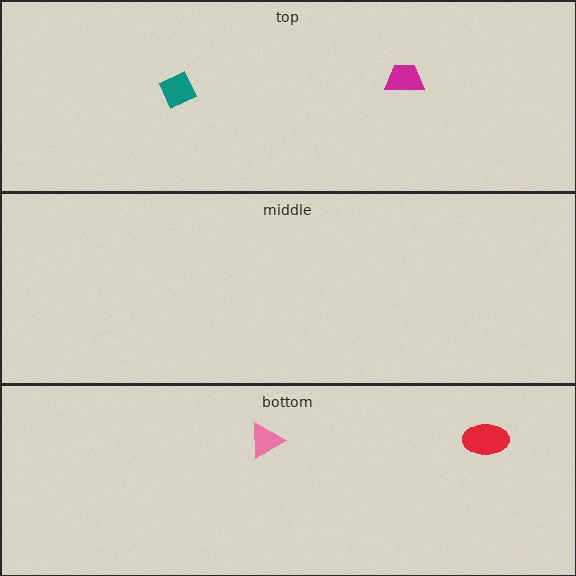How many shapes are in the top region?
2.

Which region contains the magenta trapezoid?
The top region.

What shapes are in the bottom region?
The red ellipse, the pink triangle.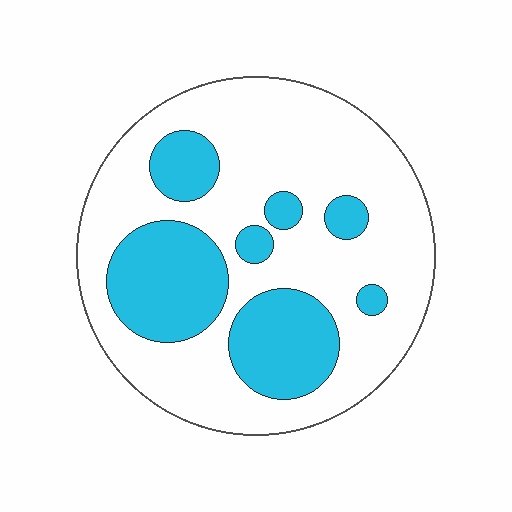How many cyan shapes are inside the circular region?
7.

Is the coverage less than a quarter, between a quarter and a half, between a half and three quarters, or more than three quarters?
Between a quarter and a half.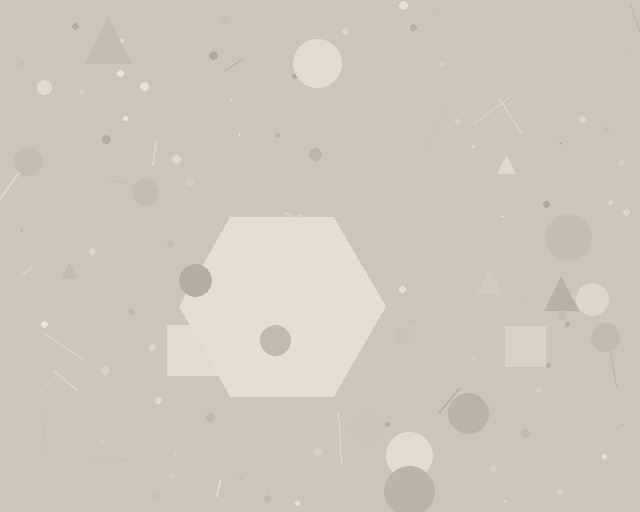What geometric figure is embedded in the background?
A hexagon is embedded in the background.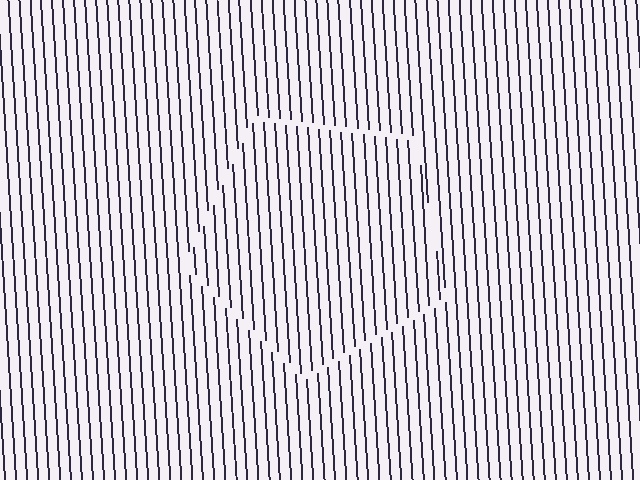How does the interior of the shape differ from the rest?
The interior of the shape contains the same grating, shifted by half a period — the contour is defined by the phase discontinuity where line-ends from the inner and outer gratings abut.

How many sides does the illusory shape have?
5 sides — the line-ends trace a pentagon.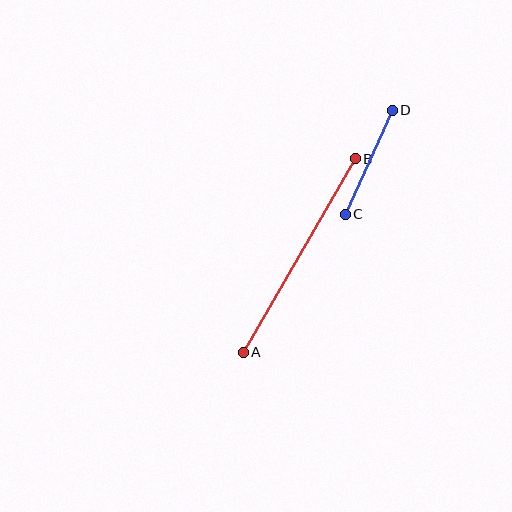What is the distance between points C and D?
The distance is approximately 114 pixels.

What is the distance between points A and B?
The distance is approximately 223 pixels.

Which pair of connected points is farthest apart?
Points A and B are farthest apart.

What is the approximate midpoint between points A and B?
The midpoint is at approximately (299, 255) pixels.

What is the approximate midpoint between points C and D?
The midpoint is at approximately (369, 162) pixels.